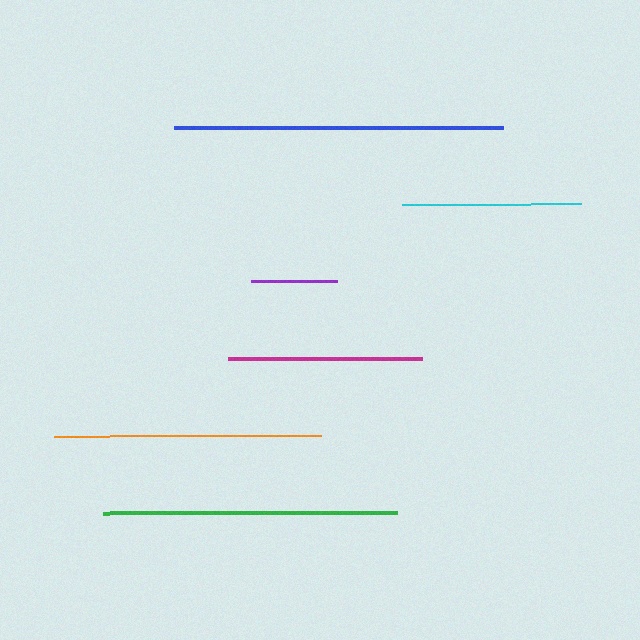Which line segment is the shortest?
The purple line is the shortest at approximately 86 pixels.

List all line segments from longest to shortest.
From longest to shortest: blue, green, orange, magenta, cyan, purple.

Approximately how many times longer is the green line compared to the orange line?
The green line is approximately 1.1 times the length of the orange line.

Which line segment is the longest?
The blue line is the longest at approximately 328 pixels.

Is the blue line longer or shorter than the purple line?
The blue line is longer than the purple line.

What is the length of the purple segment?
The purple segment is approximately 86 pixels long.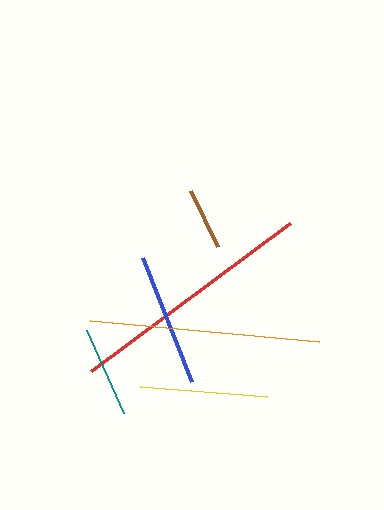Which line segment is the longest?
The red line is the longest at approximately 248 pixels.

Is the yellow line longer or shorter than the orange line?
The orange line is longer than the yellow line.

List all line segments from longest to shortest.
From longest to shortest: red, orange, blue, yellow, teal, brown.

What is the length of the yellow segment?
The yellow segment is approximately 127 pixels long.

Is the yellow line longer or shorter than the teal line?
The yellow line is longer than the teal line.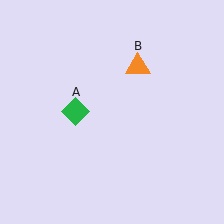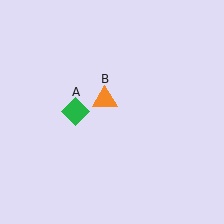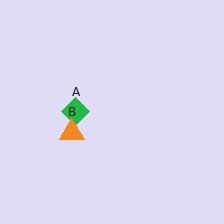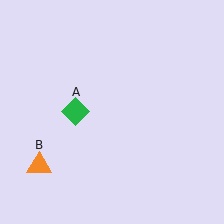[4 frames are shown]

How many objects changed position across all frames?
1 object changed position: orange triangle (object B).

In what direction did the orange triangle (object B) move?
The orange triangle (object B) moved down and to the left.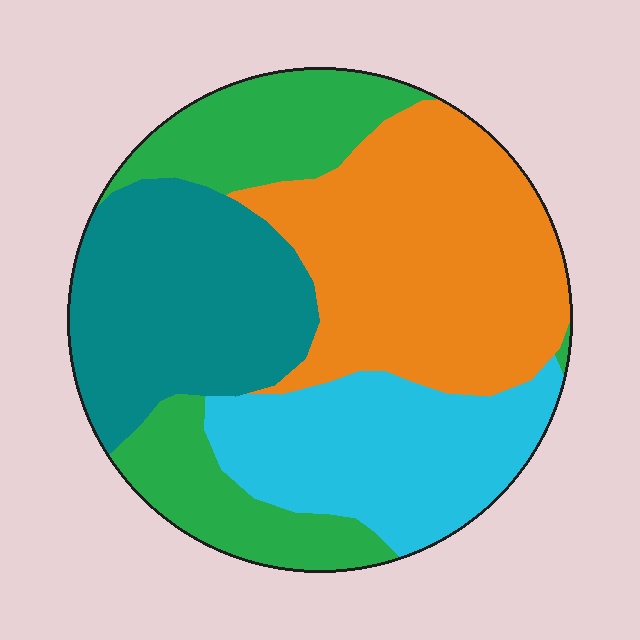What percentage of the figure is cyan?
Cyan takes up less than a quarter of the figure.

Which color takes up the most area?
Orange, at roughly 30%.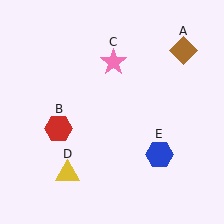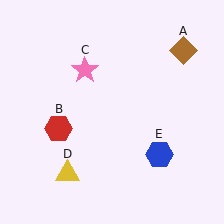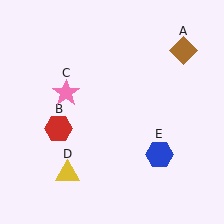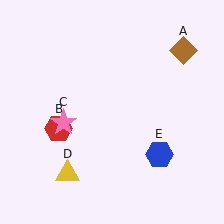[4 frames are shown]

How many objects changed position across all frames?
1 object changed position: pink star (object C).